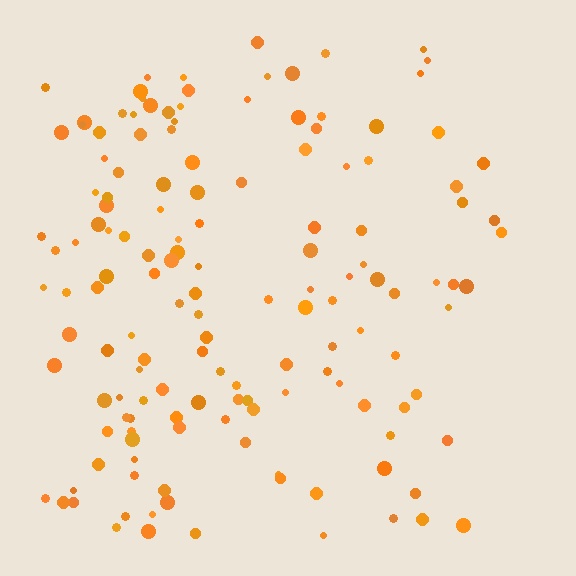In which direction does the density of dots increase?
From right to left, with the left side densest.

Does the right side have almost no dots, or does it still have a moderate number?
Still a moderate number, just noticeably fewer than the left.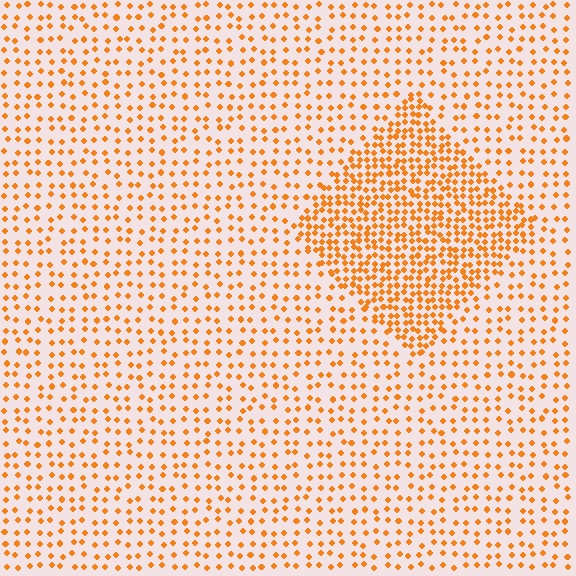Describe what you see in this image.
The image contains small orange elements arranged at two different densities. A diamond-shaped region is visible where the elements are more densely packed than the surrounding area.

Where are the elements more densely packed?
The elements are more densely packed inside the diamond boundary.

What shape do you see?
I see a diamond.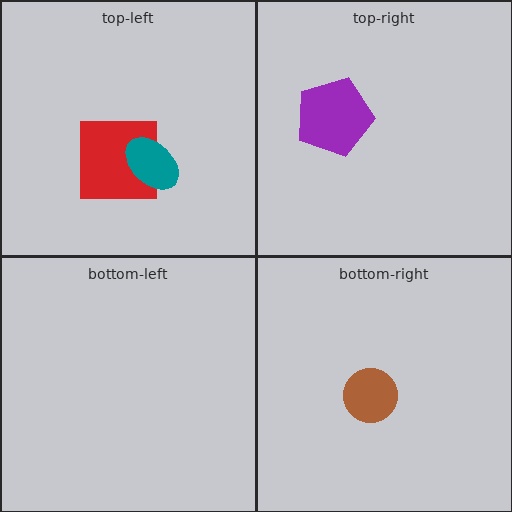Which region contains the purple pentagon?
The top-right region.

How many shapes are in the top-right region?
1.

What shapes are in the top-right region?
The purple pentagon.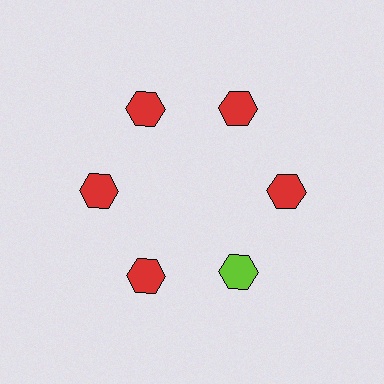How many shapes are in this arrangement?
There are 6 shapes arranged in a ring pattern.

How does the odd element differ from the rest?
It has a different color: lime instead of red.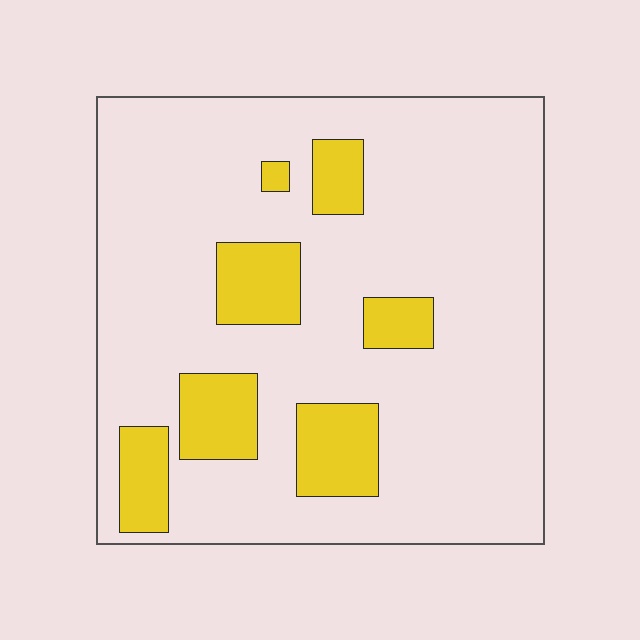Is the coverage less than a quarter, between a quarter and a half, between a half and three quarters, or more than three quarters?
Less than a quarter.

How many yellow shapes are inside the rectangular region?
7.